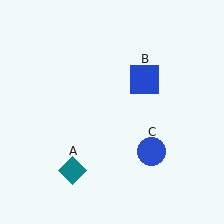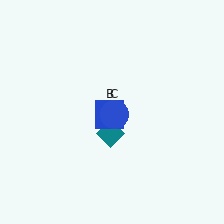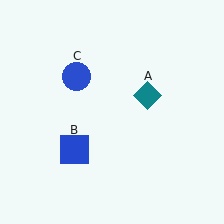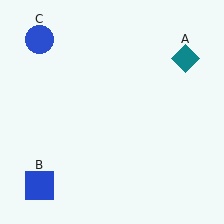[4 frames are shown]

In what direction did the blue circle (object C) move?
The blue circle (object C) moved up and to the left.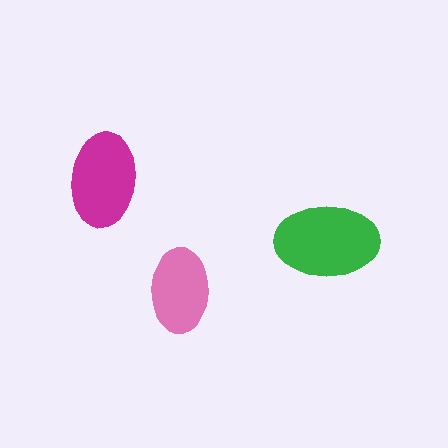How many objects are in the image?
There are 3 objects in the image.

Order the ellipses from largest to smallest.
the green one, the magenta one, the pink one.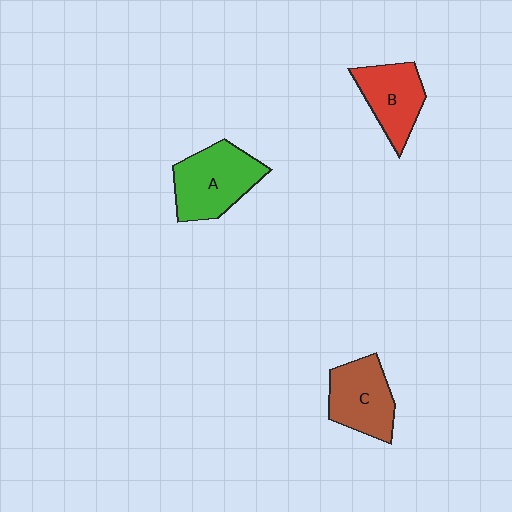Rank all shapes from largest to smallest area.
From largest to smallest: A (green), C (brown), B (red).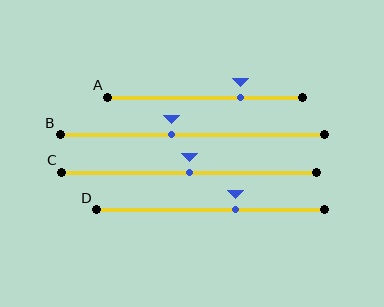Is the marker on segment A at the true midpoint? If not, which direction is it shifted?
No, the marker on segment A is shifted to the right by about 18% of the segment length.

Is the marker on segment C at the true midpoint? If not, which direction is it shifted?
Yes, the marker on segment C is at the true midpoint.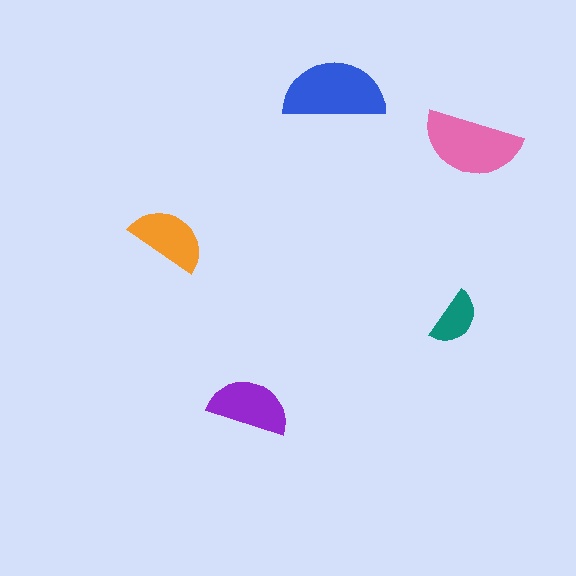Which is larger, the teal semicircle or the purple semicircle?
The purple one.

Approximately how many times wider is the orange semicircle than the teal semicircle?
About 1.5 times wider.